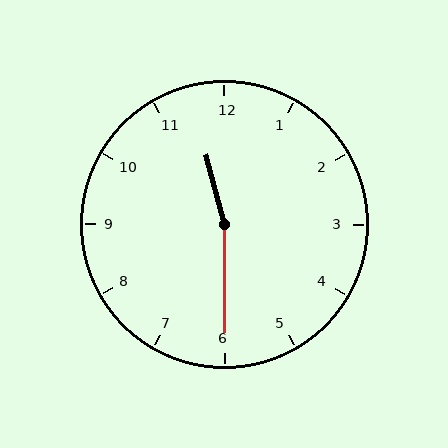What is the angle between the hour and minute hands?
Approximately 165 degrees.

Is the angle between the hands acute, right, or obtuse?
It is obtuse.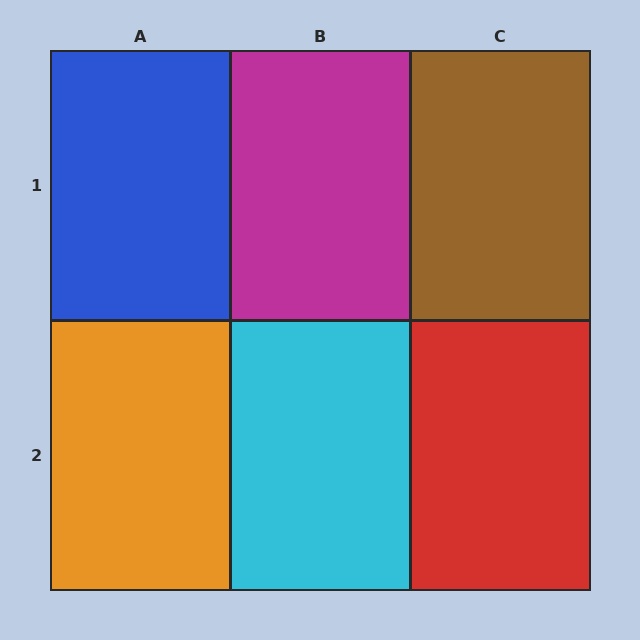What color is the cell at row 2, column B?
Cyan.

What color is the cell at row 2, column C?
Red.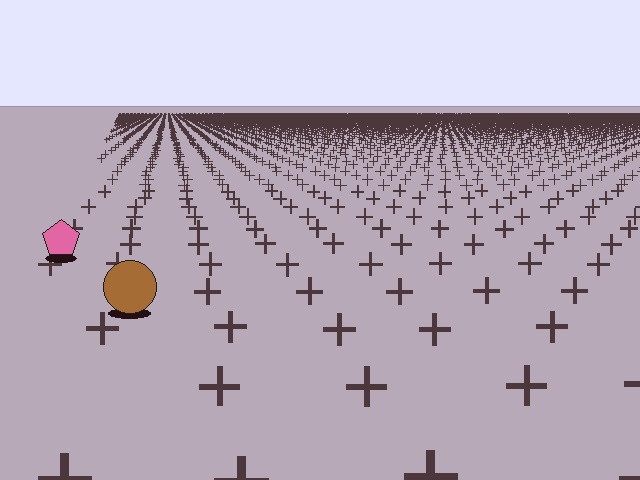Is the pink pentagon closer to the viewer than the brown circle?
No. The brown circle is closer — you can tell from the texture gradient: the ground texture is coarser near it.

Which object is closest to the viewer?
The brown circle is closest. The texture marks near it are larger and more spread out.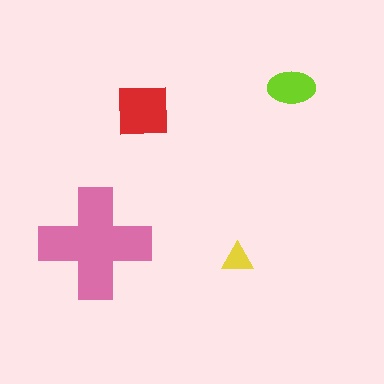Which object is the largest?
The pink cross.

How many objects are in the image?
There are 4 objects in the image.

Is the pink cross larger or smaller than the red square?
Larger.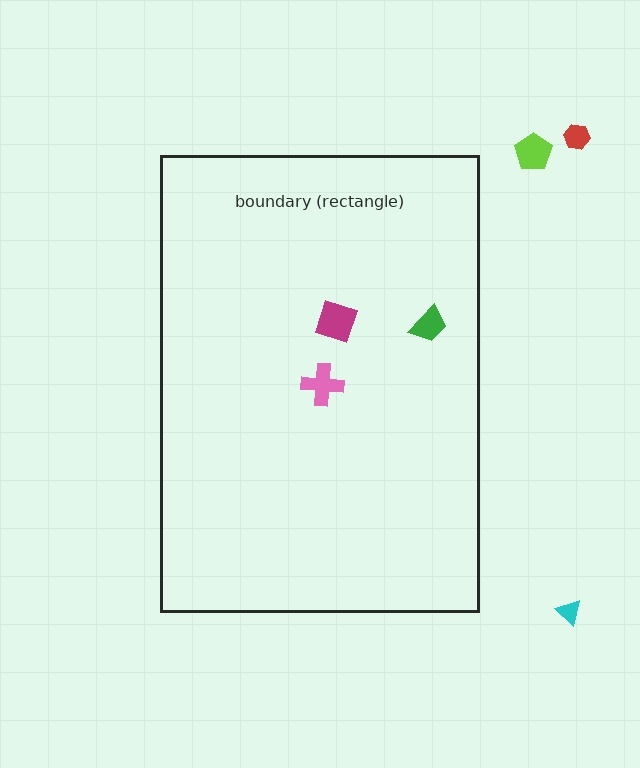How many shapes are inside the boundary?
3 inside, 3 outside.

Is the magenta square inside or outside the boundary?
Inside.